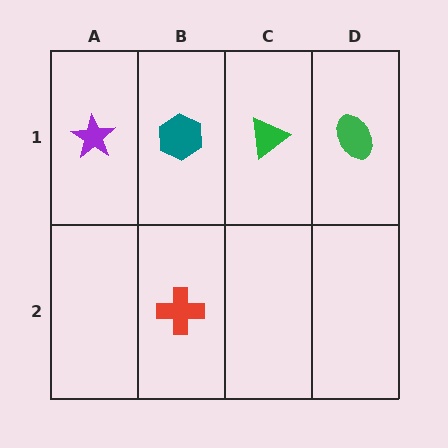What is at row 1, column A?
A purple star.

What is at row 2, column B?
A red cross.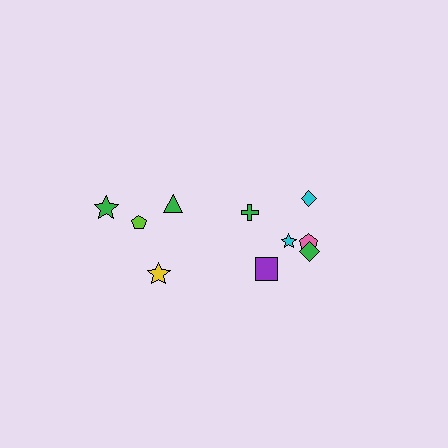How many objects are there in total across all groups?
There are 10 objects.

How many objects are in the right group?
There are 6 objects.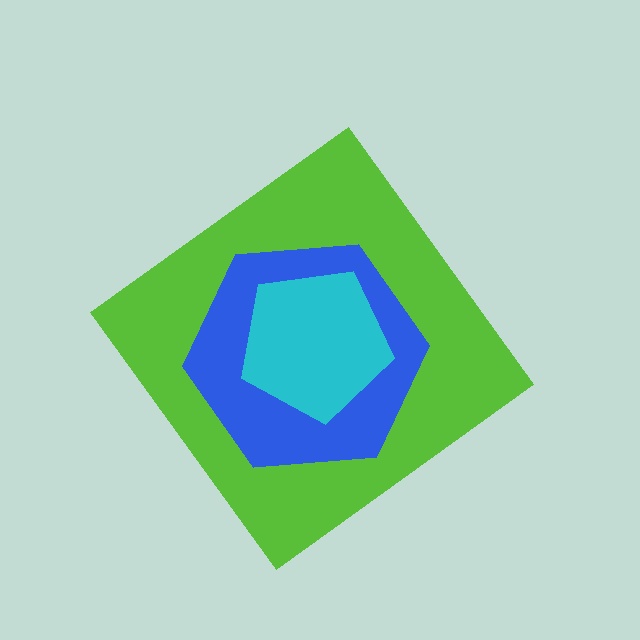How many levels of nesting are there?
3.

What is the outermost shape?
The lime diamond.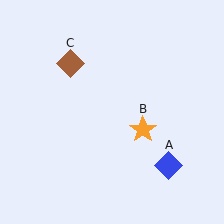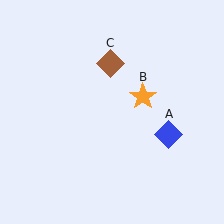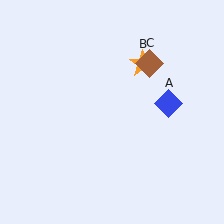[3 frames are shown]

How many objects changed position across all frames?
3 objects changed position: blue diamond (object A), orange star (object B), brown diamond (object C).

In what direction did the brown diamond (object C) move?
The brown diamond (object C) moved right.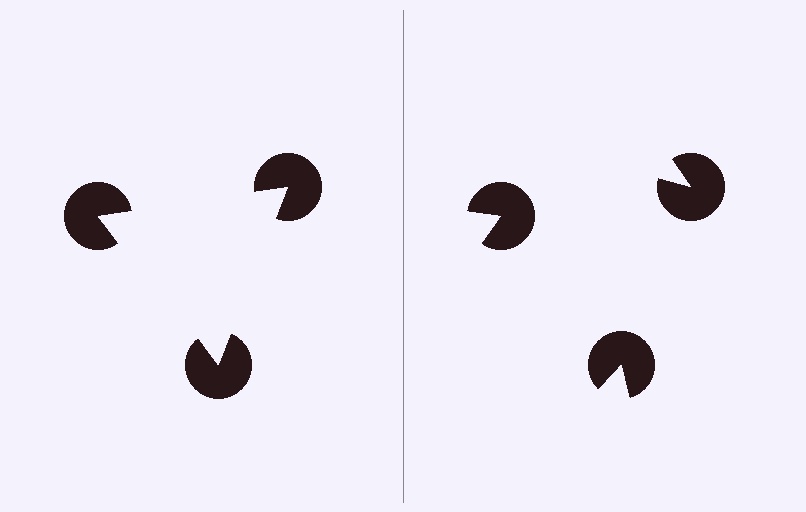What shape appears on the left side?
An illusory triangle.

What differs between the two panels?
The pac-man discs are positioned identically on both sides; only the wedge orientations differ. On the left they align to a triangle; on the right they are misaligned.